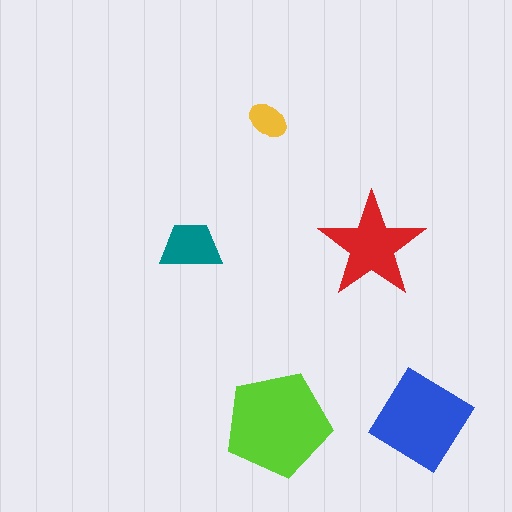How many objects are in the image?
There are 5 objects in the image.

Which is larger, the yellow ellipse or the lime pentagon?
The lime pentagon.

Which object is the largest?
The lime pentagon.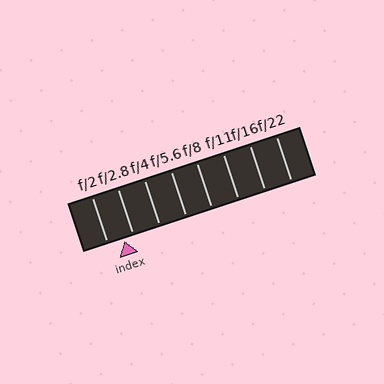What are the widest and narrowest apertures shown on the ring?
The widest aperture shown is f/2 and the narrowest is f/22.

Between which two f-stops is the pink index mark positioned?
The index mark is between f/2 and f/2.8.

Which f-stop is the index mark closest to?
The index mark is closest to f/2.8.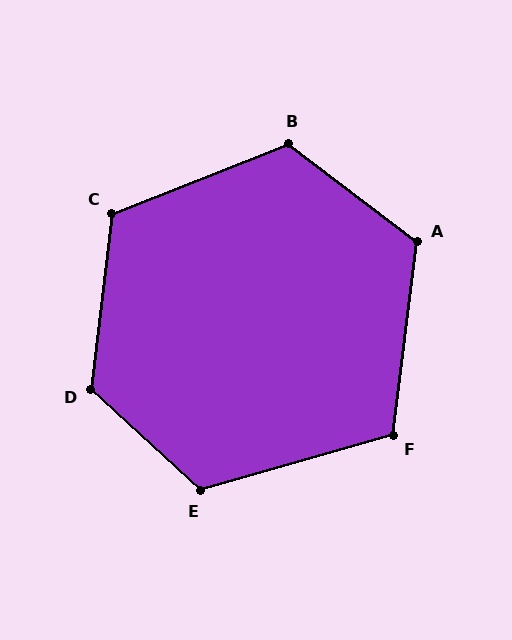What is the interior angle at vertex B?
Approximately 121 degrees (obtuse).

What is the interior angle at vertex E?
Approximately 121 degrees (obtuse).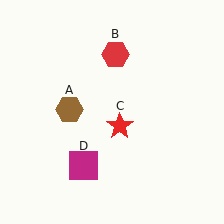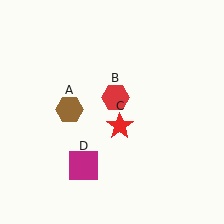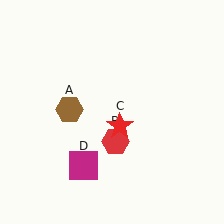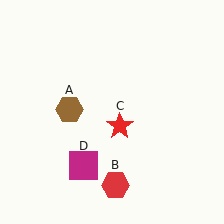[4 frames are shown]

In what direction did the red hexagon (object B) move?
The red hexagon (object B) moved down.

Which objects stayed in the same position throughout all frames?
Brown hexagon (object A) and red star (object C) and magenta square (object D) remained stationary.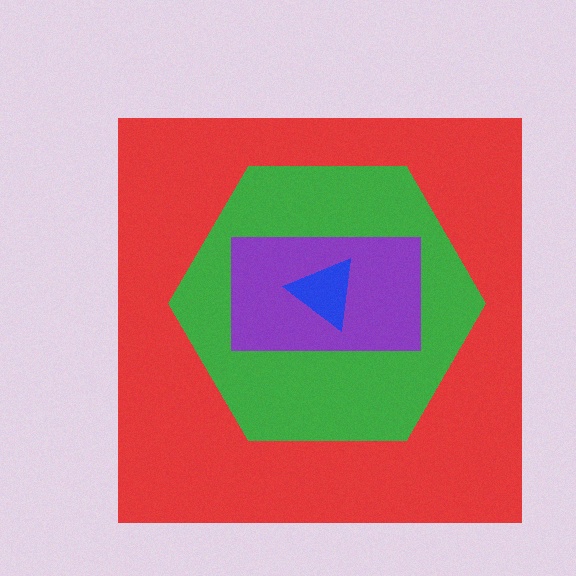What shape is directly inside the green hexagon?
The purple rectangle.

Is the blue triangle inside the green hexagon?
Yes.